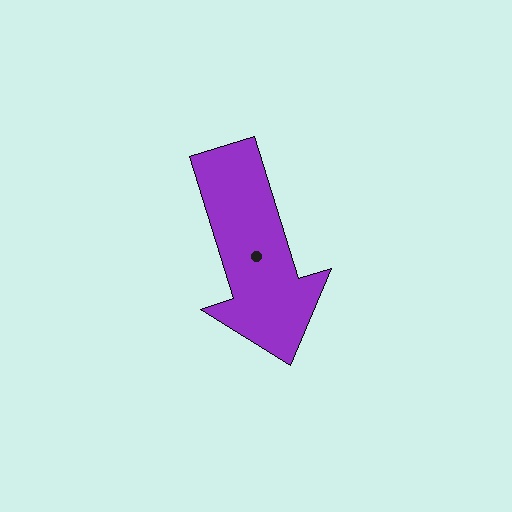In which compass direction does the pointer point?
South.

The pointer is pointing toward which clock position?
Roughly 5 o'clock.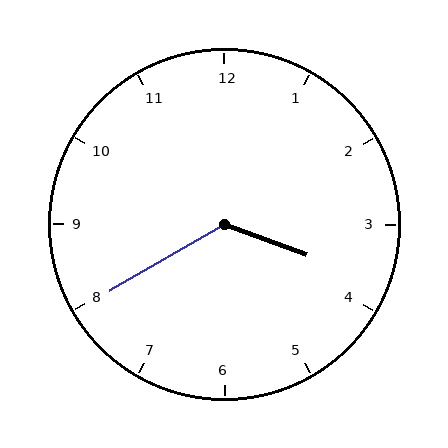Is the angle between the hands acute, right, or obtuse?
It is obtuse.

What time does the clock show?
3:40.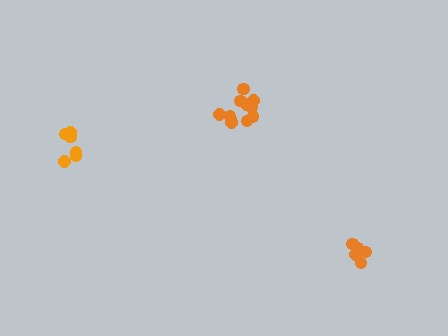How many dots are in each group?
Group 1: 11 dots, Group 2: 6 dots, Group 3: 5 dots (22 total).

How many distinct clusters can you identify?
There are 3 distinct clusters.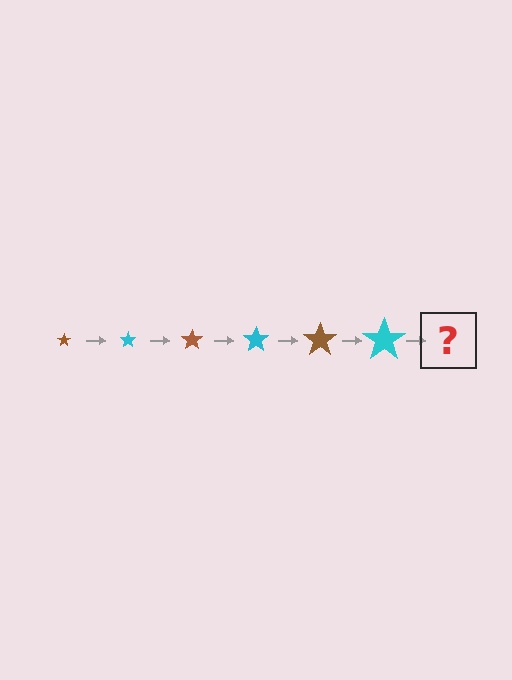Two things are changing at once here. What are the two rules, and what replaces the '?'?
The two rules are that the star grows larger each step and the color cycles through brown and cyan. The '?' should be a brown star, larger than the previous one.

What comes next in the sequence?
The next element should be a brown star, larger than the previous one.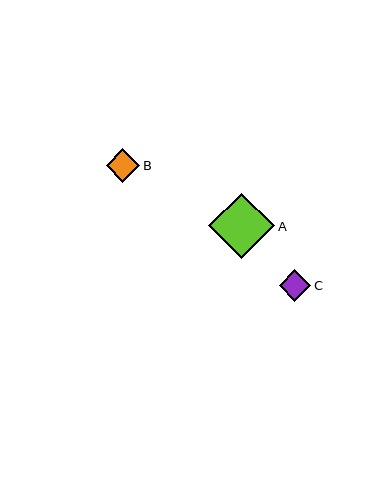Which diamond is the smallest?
Diamond C is the smallest with a size of approximately 31 pixels.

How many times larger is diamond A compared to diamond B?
Diamond A is approximately 2.0 times the size of diamond B.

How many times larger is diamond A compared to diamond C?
Diamond A is approximately 2.1 times the size of diamond C.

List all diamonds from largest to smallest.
From largest to smallest: A, B, C.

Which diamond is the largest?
Diamond A is the largest with a size of approximately 66 pixels.